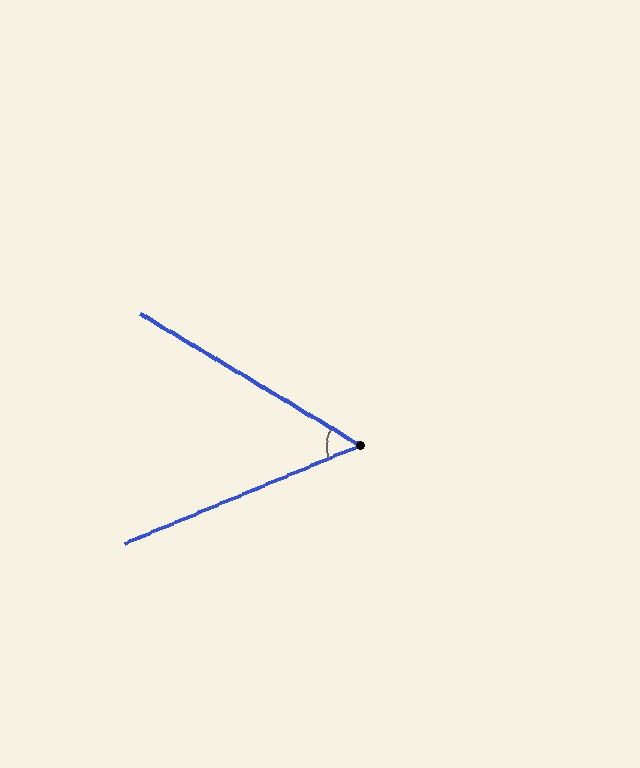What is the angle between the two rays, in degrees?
Approximately 53 degrees.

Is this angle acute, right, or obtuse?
It is acute.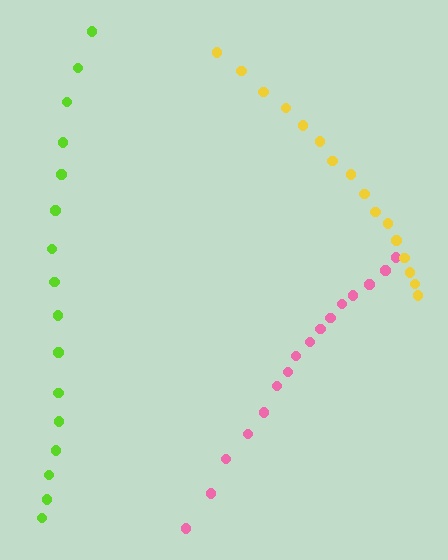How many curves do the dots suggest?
There are 3 distinct paths.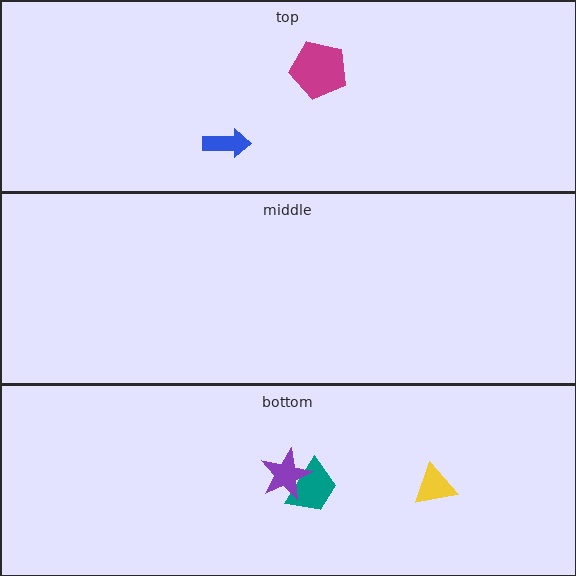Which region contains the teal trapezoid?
The bottom region.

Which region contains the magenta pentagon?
The top region.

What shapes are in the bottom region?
The teal trapezoid, the purple star, the yellow triangle.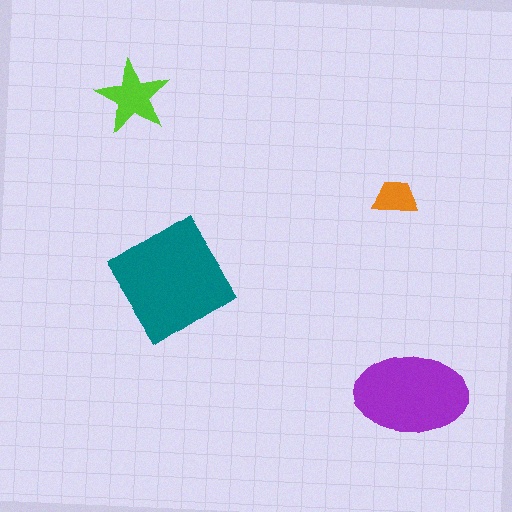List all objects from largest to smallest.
The teal diamond, the purple ellipse, the lime star, the orange trapezoid.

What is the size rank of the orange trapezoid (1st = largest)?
4th.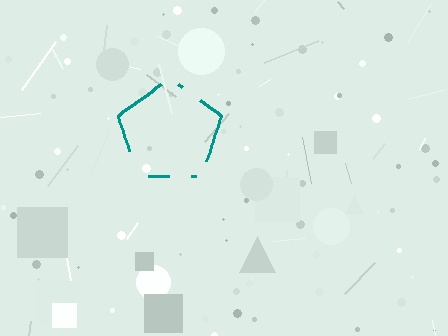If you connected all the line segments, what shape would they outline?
They would outline a pentagon.